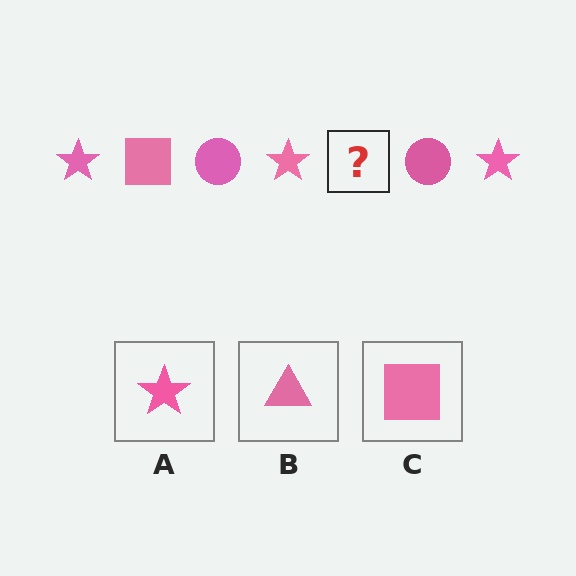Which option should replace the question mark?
Option C.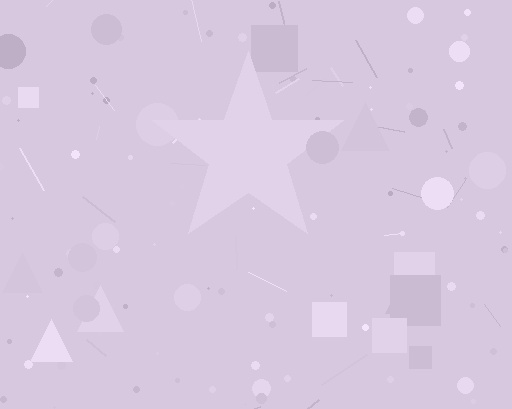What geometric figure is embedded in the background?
A star is embedded in the background.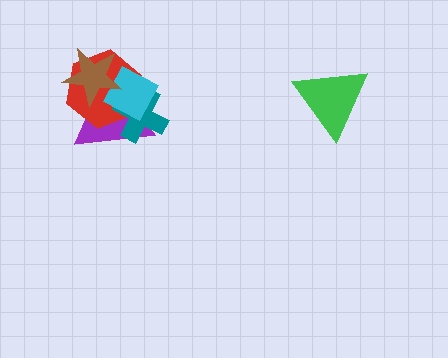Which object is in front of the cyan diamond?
The brown star is in front of the cyan diamond.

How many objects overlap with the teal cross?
3 objects overlap with the teal cross.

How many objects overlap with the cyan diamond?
4 objects overlap with the cyan diamond.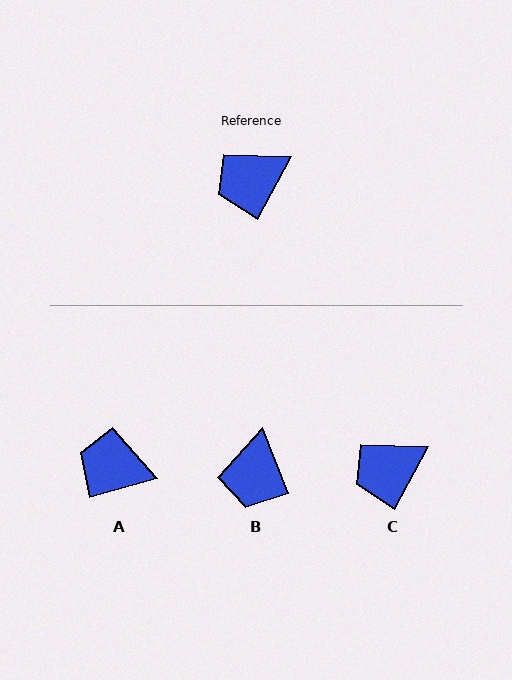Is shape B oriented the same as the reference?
No, it is off by about 50 degrees.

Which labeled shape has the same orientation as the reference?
C.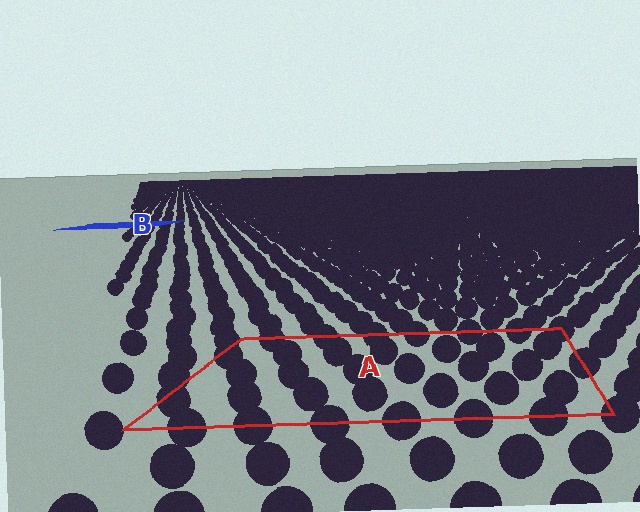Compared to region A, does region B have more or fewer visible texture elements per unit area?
Region B has more texture elements per unit area — they are packed more densely because it is farther away.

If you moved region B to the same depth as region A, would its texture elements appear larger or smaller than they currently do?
They would appear larger. At a closer depth, the same texture elements are projected at a bigger on-screen size.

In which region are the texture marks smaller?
The texture marks are smaller in region B, because it is farther away.